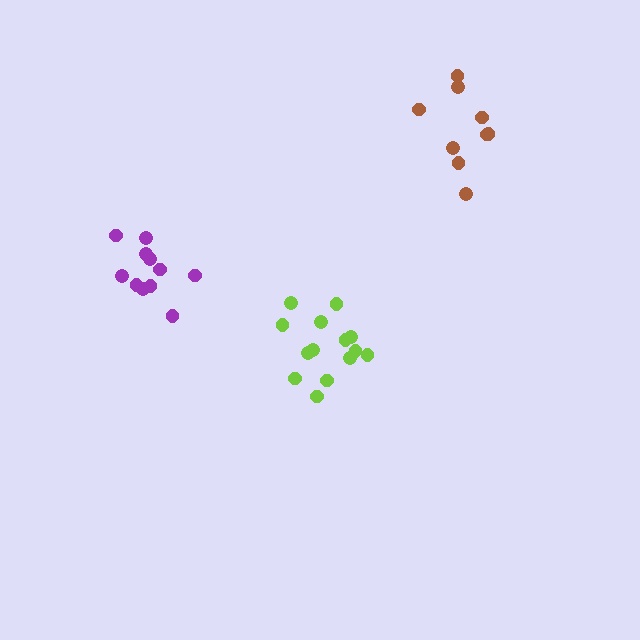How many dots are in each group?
Group 1: 9 dots, Group 2: 14 dots, Group 3: 11 dots (34 total).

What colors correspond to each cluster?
The clusters are colored: brown, lime, purple.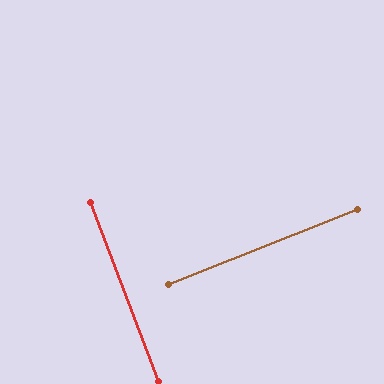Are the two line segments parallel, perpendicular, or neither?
Perpendicular — they meet at approximately 89°.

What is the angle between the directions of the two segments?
Approximately 89 degrees.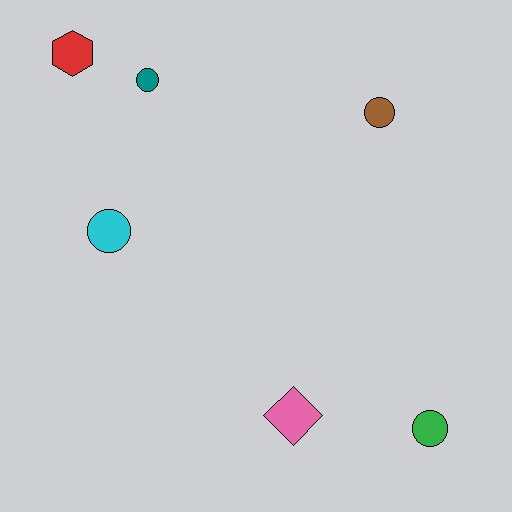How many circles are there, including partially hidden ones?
There are 4 circles.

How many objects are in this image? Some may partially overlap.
There are 6 objects.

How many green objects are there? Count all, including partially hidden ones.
There is 1 green object.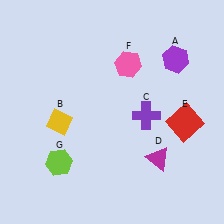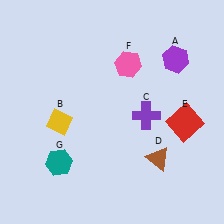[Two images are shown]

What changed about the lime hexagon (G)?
In Image 1, G is lime. In Image 2, it changed to teal.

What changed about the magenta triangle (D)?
In Image 1, D is magenta. In Image 2, it changed to brown.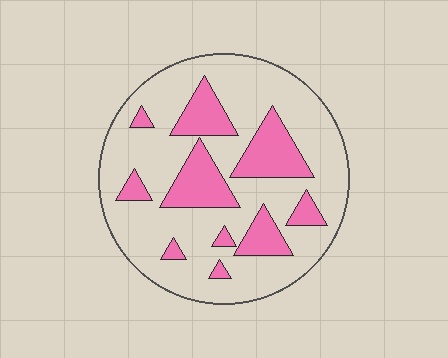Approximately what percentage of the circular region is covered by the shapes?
Approximately 25%.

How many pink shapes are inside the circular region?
10.